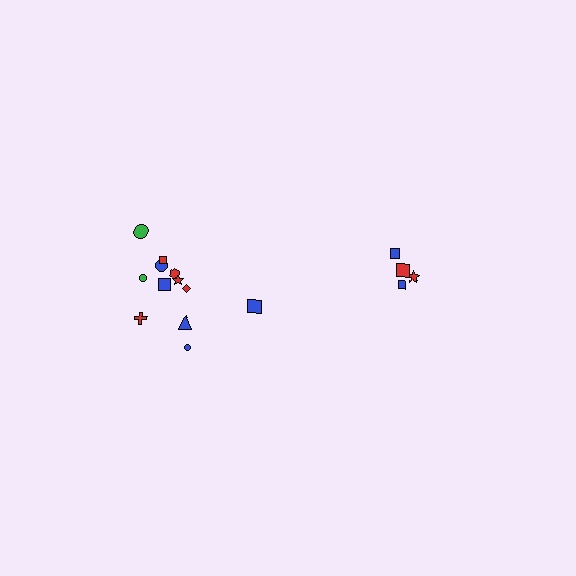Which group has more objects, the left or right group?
The left group.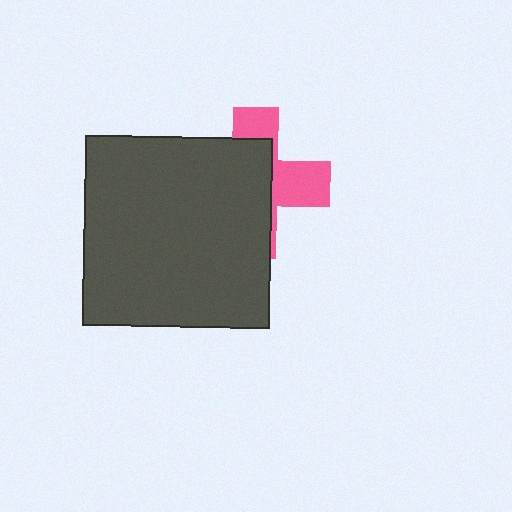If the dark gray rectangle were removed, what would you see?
You would see the complete pink cross.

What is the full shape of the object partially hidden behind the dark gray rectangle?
The partially hidden object is a pink cross.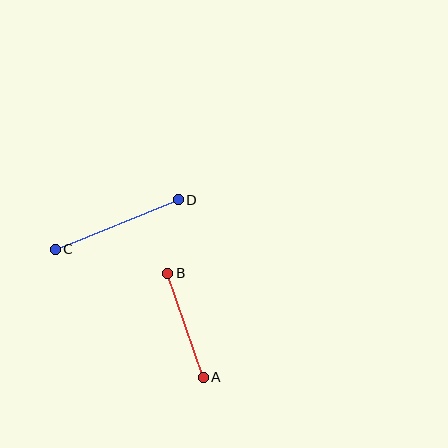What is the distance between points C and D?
The distance is approximately 133 pixels.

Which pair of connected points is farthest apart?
Points C and D are farthest apart.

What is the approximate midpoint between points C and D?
The midpoint is at approximately (117, 225) pixels.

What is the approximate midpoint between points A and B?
The midpoint is at approximately (185, 325) pixels.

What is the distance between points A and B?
The distance is approximately 110 pixels.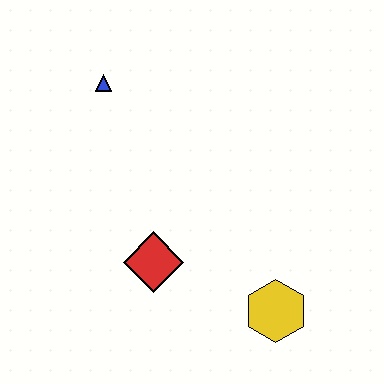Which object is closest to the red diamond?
The yellow hexagon is closest to the red diamond.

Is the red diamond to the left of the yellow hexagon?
Yes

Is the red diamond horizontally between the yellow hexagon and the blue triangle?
Yes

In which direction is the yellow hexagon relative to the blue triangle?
The yellow hexagon is below the blue triangle.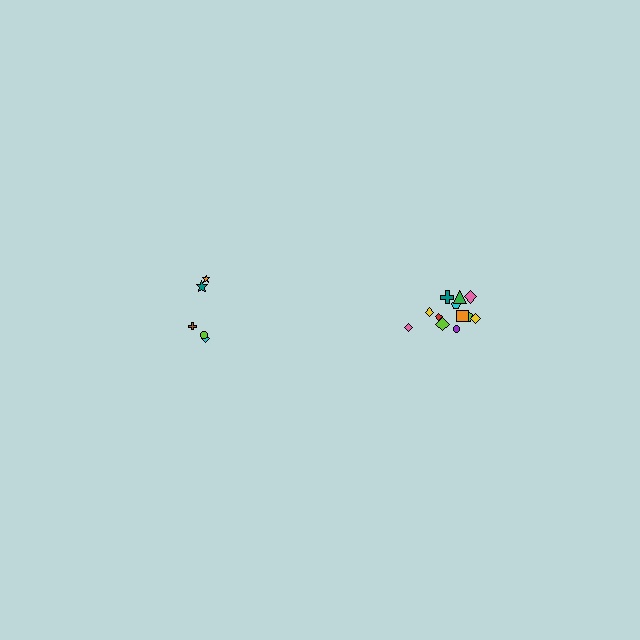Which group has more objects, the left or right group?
The right group.